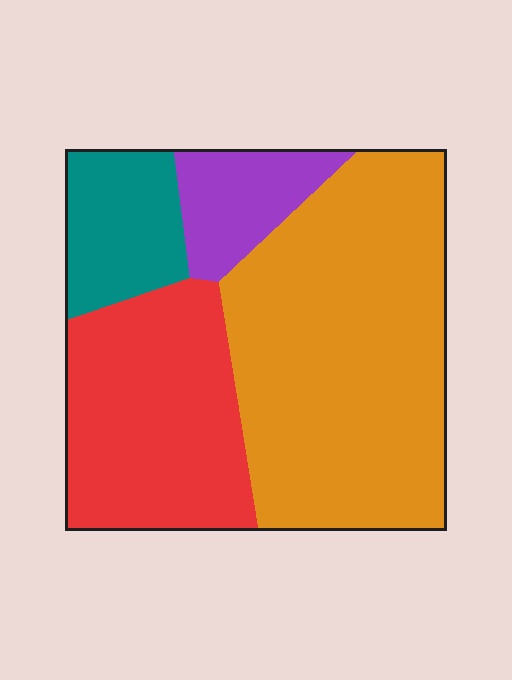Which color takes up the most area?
Orange, at roughly 50%.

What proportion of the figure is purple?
Purple covers roughly 10% of the figure.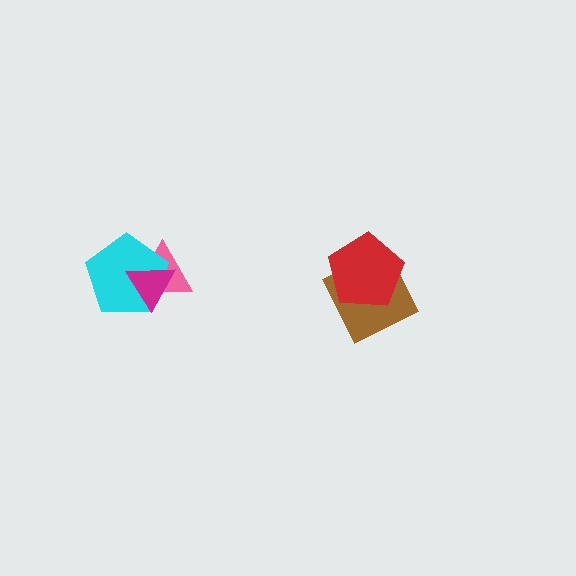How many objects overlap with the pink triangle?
2 objects overlap with the pink triangle.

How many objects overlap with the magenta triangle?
2 objects overlap with the magenta triangle.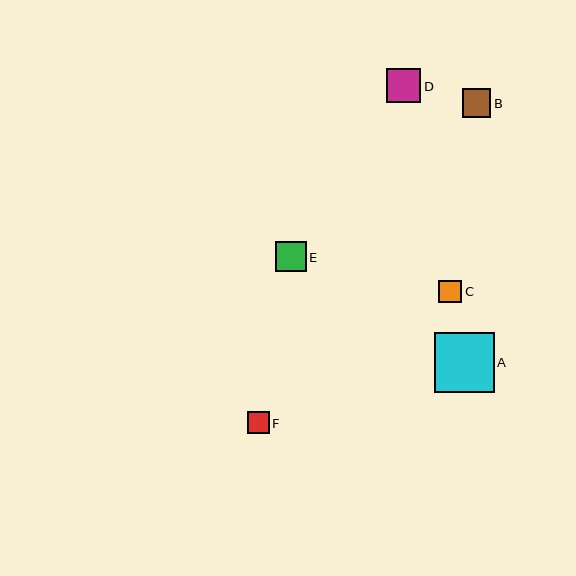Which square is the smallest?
Square F is the smallest with a size of approximately 22 pixels.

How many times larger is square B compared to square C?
Square B is approximately 1.3 times the size of square C.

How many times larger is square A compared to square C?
Square A is approximately 2.6 times the size of square C.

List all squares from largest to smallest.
From largest to smallest: A, D, E, B, C, F.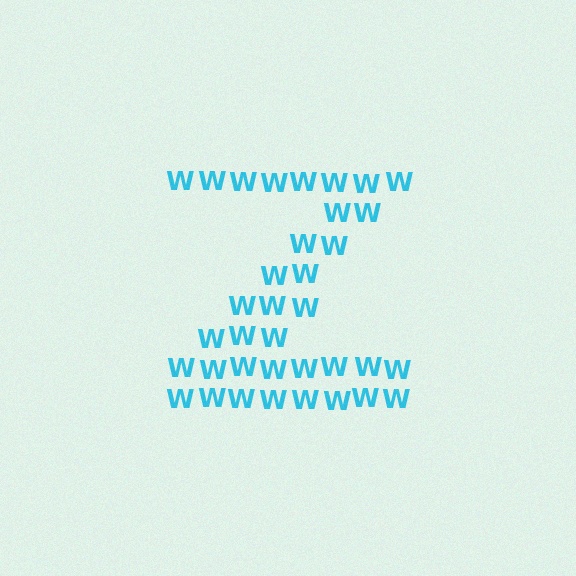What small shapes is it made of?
It is made of small letter W's.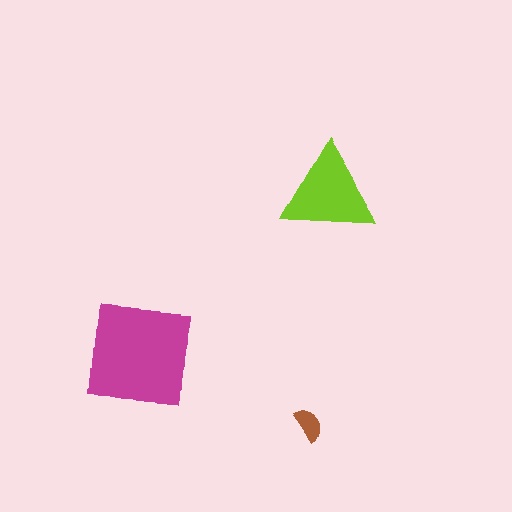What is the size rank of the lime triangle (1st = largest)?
2nd.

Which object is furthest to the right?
The lime triangle is rightmost.